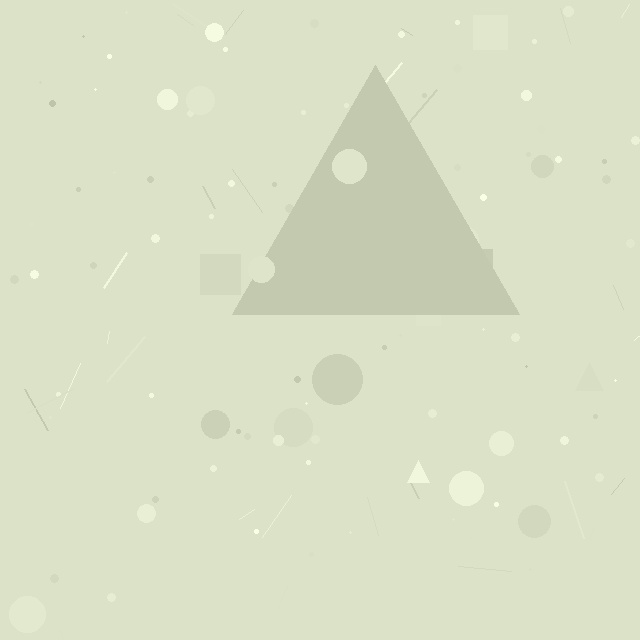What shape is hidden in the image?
A triangle is hidden in the image.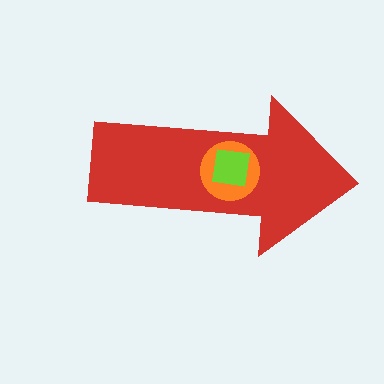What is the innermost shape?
The lime square.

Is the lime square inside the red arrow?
Yes.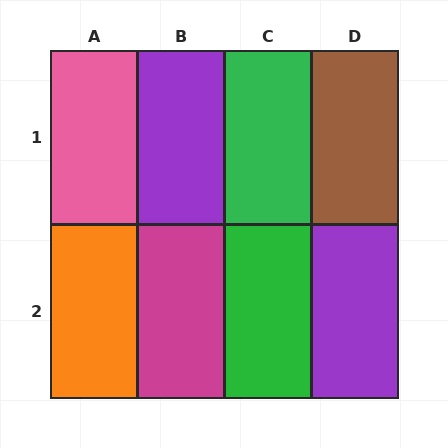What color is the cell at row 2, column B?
Magenta.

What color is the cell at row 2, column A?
Orange.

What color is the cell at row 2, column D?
Purple.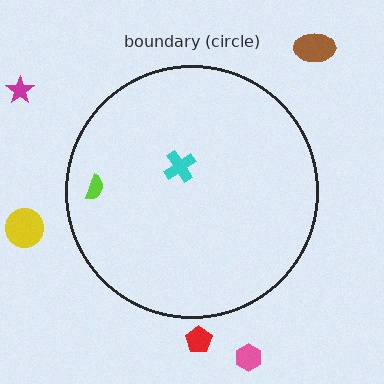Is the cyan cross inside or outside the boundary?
Inside.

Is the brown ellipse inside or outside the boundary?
Outside.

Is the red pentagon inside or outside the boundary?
Outside.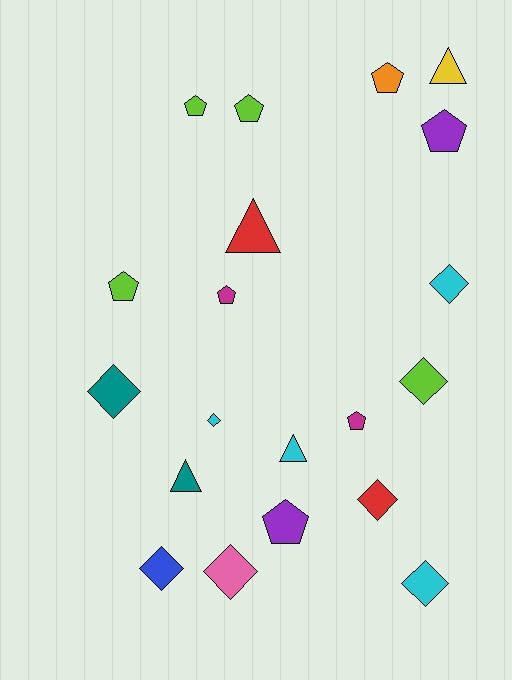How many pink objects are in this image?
There is 1 pink object.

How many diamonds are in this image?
There are 8 diamonds.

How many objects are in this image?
There are 20 objects.